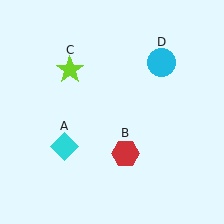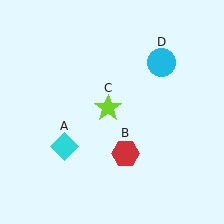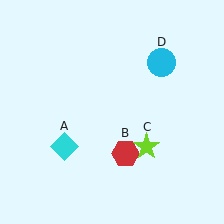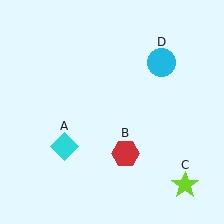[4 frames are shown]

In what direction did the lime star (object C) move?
The lime star (object C) moved down and to the right.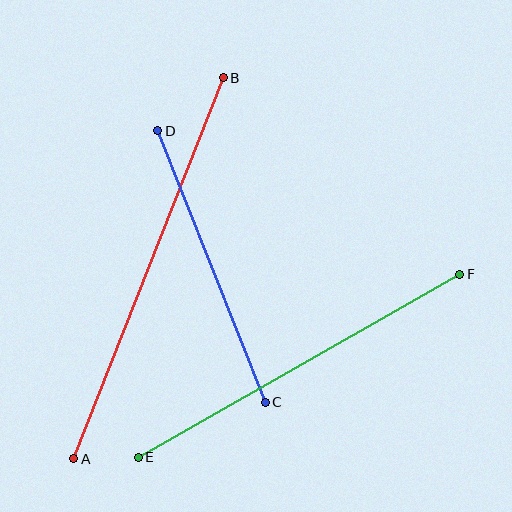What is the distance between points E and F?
The distance is approximately 370 pixels.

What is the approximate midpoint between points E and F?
The midpoint is at approximately (299, 366) pixels.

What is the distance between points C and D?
The distance is approximately 292 pixels.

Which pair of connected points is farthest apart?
Points A and B are farthest apart.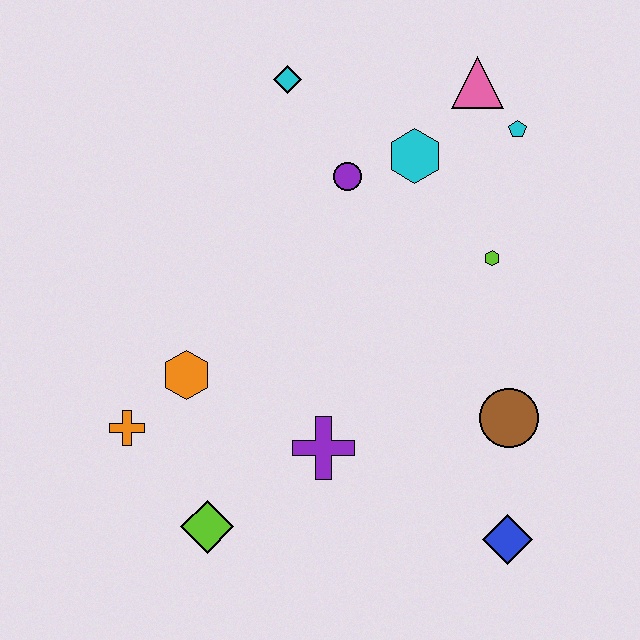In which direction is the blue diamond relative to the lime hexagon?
The blue diamond is below the lime hexagon.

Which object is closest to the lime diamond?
The orange cross is closest to the lime diamond.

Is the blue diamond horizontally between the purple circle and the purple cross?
No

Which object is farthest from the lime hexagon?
The orange cross is farthest from the lime hexagon.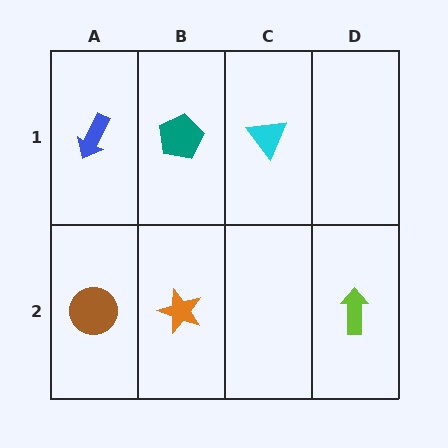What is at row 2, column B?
An orange star.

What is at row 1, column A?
A blue arrow.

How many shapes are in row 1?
3 shapes.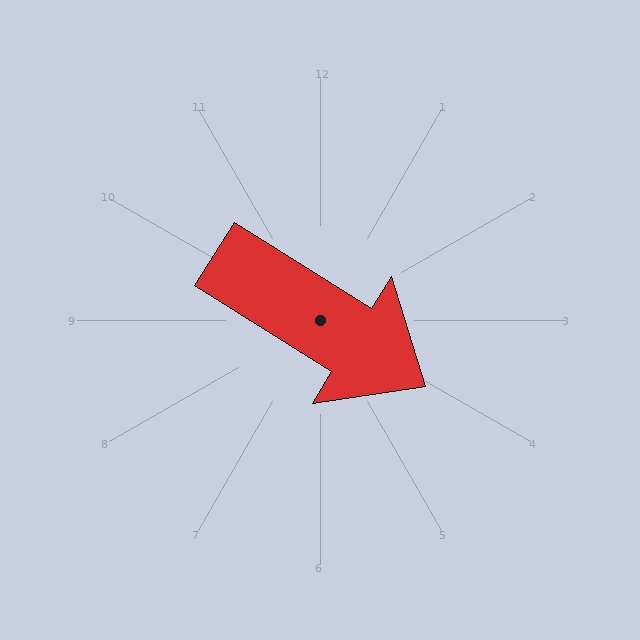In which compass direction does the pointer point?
Southeast.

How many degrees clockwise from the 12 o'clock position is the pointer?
Approximately 122 degrees.